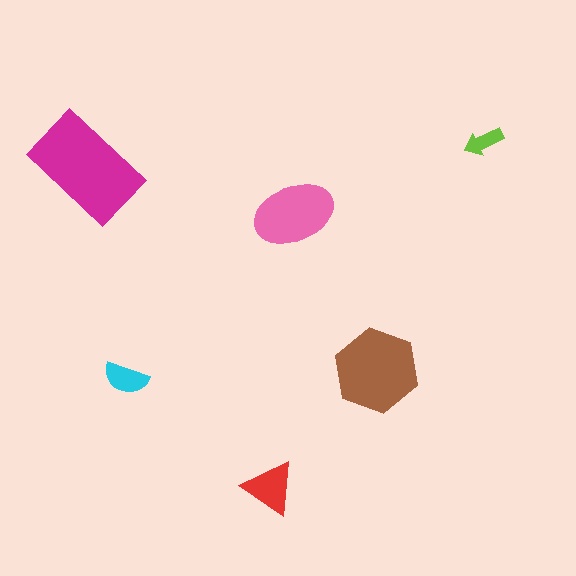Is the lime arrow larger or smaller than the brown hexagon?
Smaller.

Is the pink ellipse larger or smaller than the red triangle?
Larger.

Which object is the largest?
The magenta rectangle.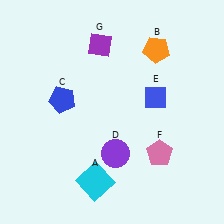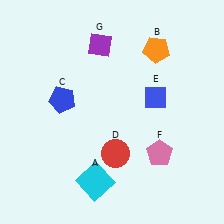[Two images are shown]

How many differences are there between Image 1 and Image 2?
There is 1 difference between the two images.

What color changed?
The circle (D) changed from purple in Image 1 to red in Image 2.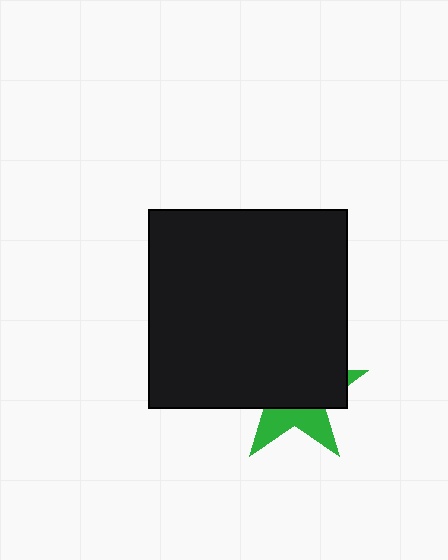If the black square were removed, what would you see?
You would see the complete green star.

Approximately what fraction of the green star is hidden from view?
Roughly 66% of the green star is hidden behind the black square.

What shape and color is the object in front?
The object in front is a black square.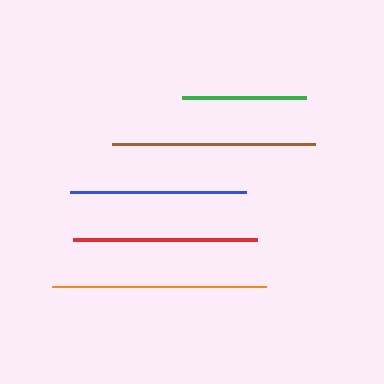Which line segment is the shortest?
The green line is the shortest at approximately 125 pixels.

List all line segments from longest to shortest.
From longest to shortest: orange, brown, red, blue, green.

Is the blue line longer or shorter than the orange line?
The orange line is longer than the blue line.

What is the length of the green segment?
The green segment is approximately 125 pixels long.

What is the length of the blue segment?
The blue segment is approximately 176 pixels long.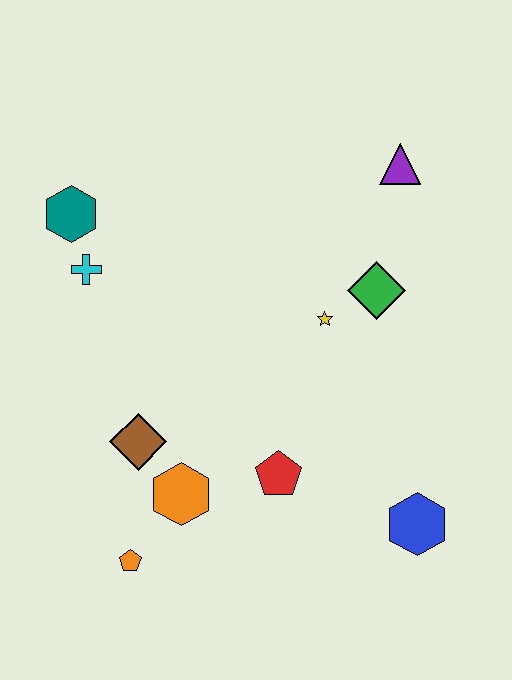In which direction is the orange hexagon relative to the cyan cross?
The orange hexagon is below the cyan cross.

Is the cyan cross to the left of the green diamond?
Yes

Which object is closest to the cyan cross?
The teal hexagon is closest to the cyan cross.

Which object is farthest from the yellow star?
The orange pentagon is farthest from the yellow star.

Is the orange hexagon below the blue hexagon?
No